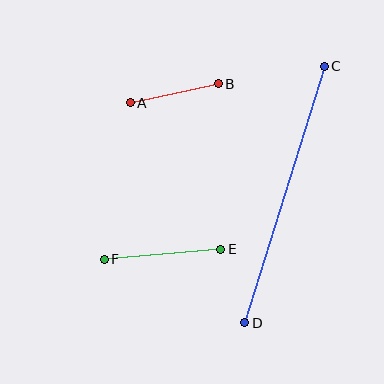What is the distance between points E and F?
The distance is approximately 117 pixels.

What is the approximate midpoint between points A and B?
The midpoint is at approximately (174, 93) pixels.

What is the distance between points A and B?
The distance is approximately 90 pixels.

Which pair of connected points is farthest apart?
Points C and D are farthest apart.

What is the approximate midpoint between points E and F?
The midpoint is at approximately (162, 254) pixels.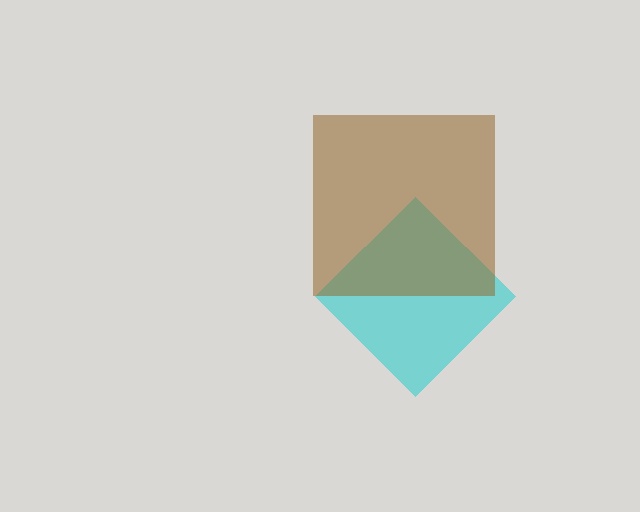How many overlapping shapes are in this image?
There are 2 overlapping shapes in the image.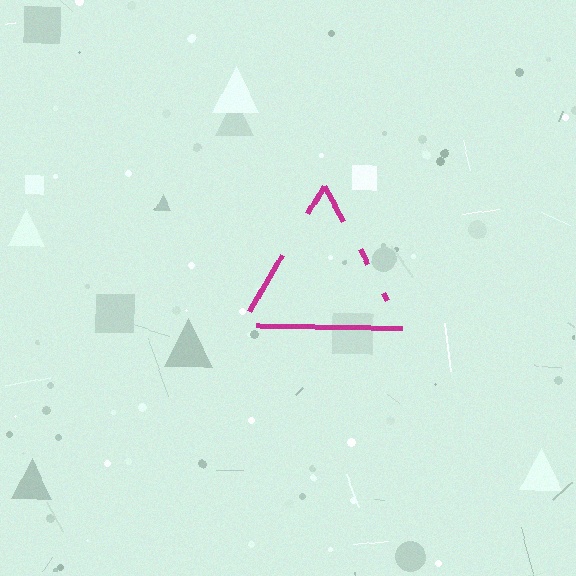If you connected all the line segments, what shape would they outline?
They would outline a triangle.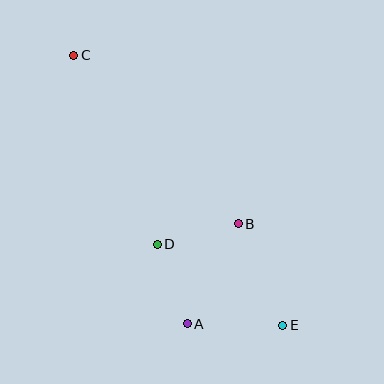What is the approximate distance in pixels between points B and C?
The distance between B and C is approximately 235 pixels.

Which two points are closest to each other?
Points B and D are closest to each other.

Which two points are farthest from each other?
Points C and E are farthest from each other.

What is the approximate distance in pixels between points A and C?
The distance between A and C is approximately 292 pixels.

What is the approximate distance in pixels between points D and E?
The distance between D and E is approximately 149 pixels.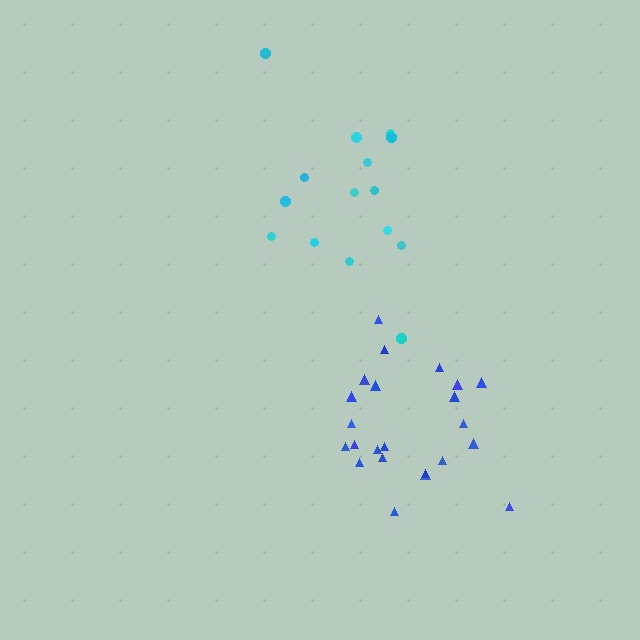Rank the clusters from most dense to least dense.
blue, cyan.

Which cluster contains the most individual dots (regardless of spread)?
Blue (23).